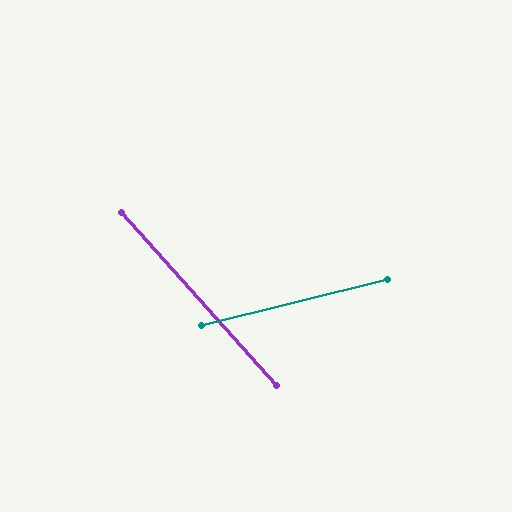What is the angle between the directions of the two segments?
Approximately 62 degrees.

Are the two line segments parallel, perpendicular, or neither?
Neither parallel nor perpendicular — they differ by about 62°.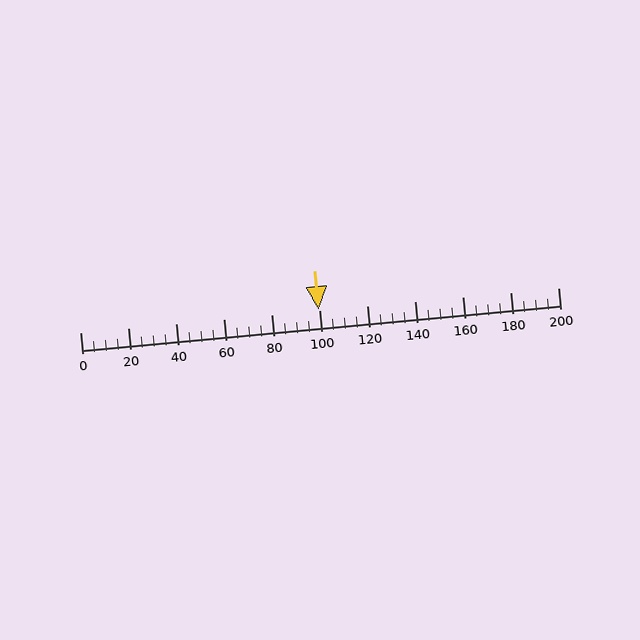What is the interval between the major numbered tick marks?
The major tick marks are spaced 20 units apart.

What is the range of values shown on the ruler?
The ruler shows values from 0 to 200.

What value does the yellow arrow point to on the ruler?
The yellow arrow points to approximately 100.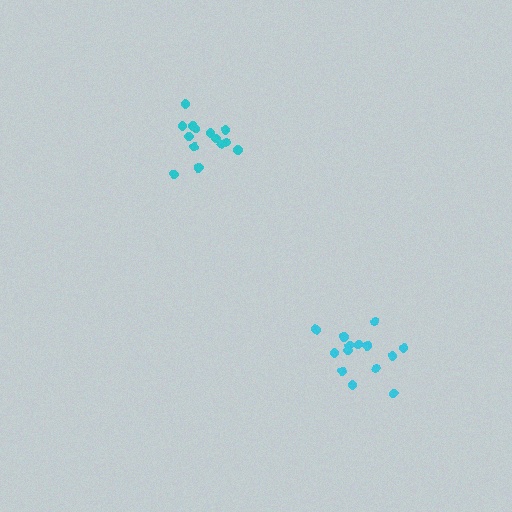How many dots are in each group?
Group 1: 14 dots, Group 2: 14 dots (28 total).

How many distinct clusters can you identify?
There are 2 distinct clusters.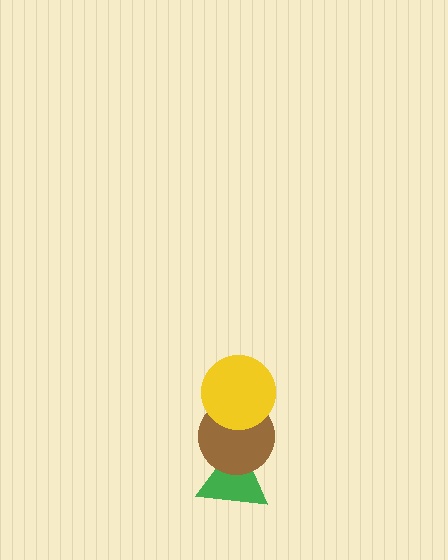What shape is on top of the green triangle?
The brown circle is on top of the green triangle.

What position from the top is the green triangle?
The green triangle is 3rd from the top.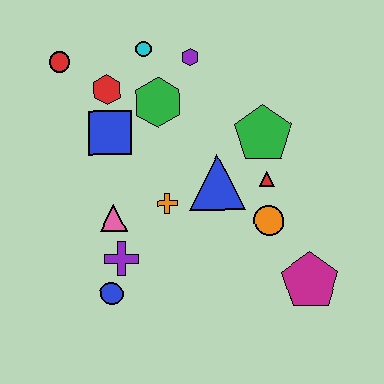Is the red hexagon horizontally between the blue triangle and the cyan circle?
No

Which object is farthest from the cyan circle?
The magenta pentagon is farthest from the cyan circle.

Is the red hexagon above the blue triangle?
Yes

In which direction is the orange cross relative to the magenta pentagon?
The orange cross is to the left of the magenta pentagon.